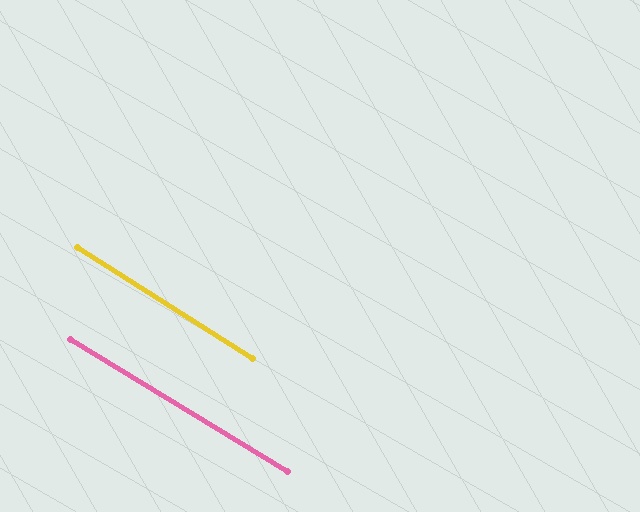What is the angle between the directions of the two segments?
Approximately 1 degree.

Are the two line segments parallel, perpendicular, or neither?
Parallel — their directions differ by only 0.8°.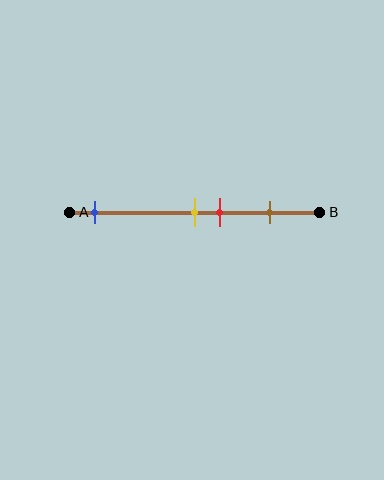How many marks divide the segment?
There are 4 marks dividing the segment.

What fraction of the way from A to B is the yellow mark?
The yellow mark is approximately 50% (0.5) of the way from A to B.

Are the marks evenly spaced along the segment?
No, the marks are not evenly spaced.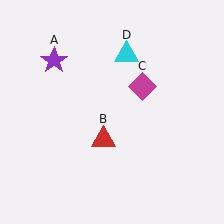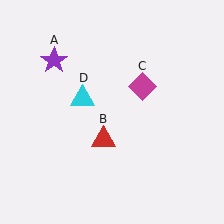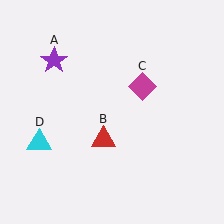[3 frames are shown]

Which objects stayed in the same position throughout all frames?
Purple star (object A) and red triangle (object B) and magenta diamond (object C) remained stationary.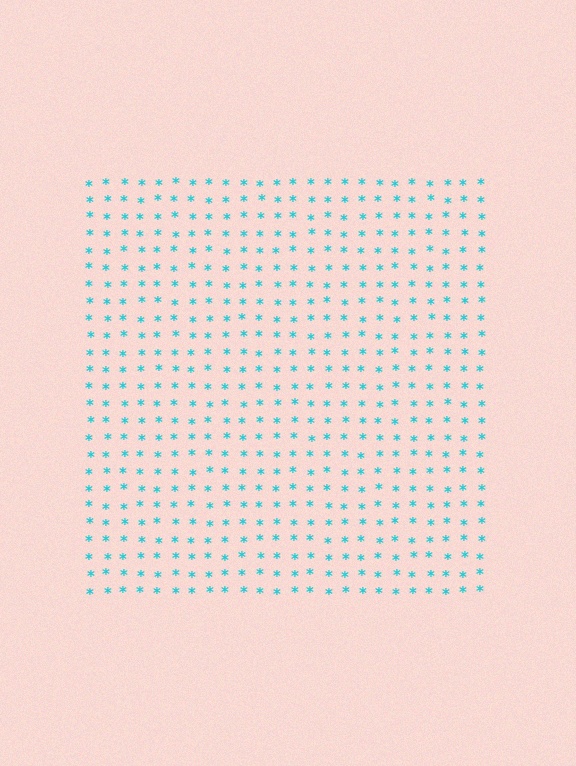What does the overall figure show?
The overall figure shows a square.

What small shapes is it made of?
It is made of small asterisks.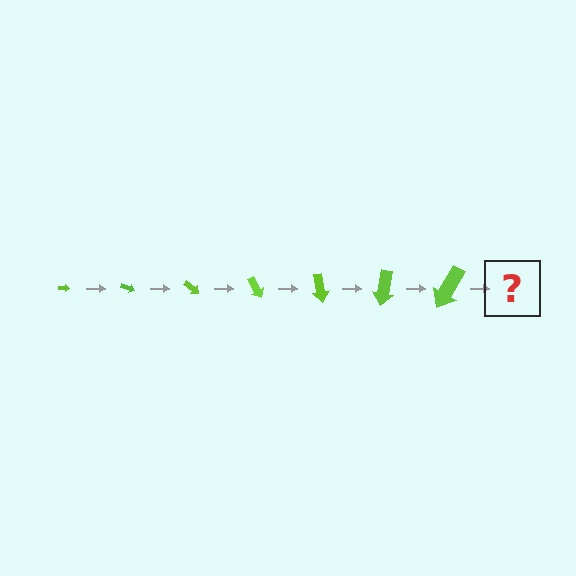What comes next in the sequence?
The next element should be an arrow, larger than the previous one and rotated 140 degrees from the start.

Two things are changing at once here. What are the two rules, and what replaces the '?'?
The two rules are that the arrow grows larger each step and it rotates 20 degrees each step. The '?' should be an arrow, larger than the previous one and rotated 140 degrees from the start.